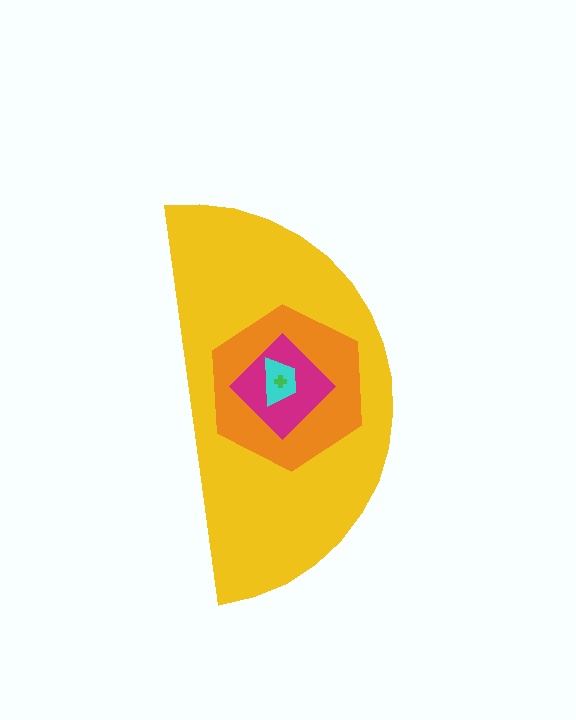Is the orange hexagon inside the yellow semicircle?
Yes.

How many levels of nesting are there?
5.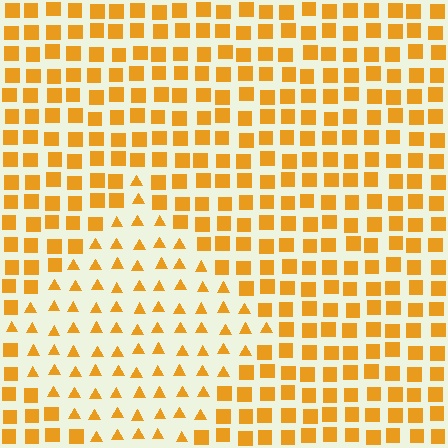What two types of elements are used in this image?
The image uses triangles inside the diamond region and squares outside it.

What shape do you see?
I see a diamond.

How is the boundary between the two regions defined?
The boundary is defined by a change in element shape: triangles inside vs. squares outside. All elements share the same color and spacing.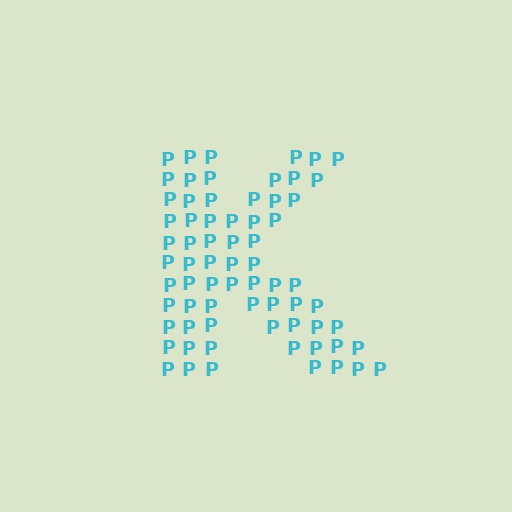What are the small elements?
The small elements are letter P's.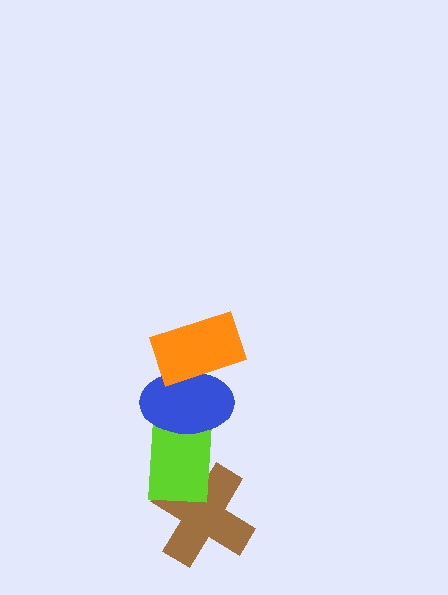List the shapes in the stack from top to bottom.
From top to bottom: the orange rectangle, the blue ellipse, the lime rectangle, the brown cross.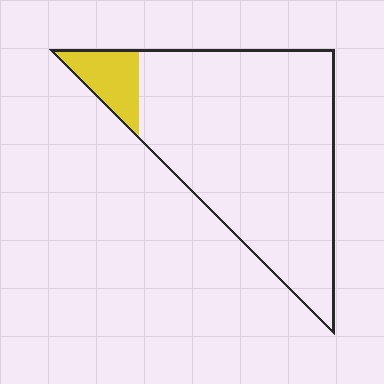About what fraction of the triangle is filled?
About one tenth (1/10).